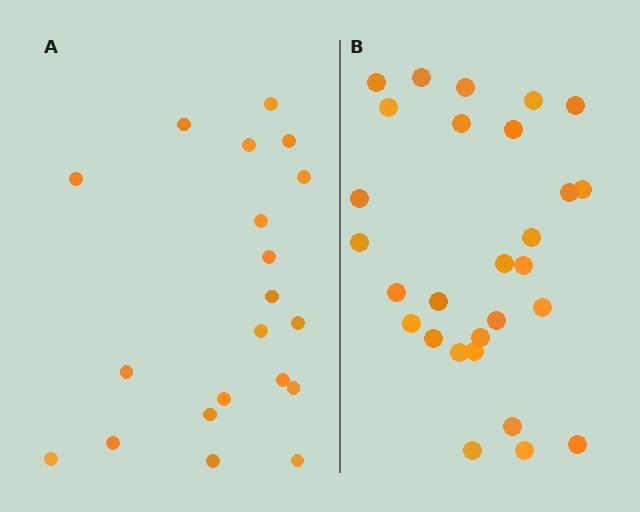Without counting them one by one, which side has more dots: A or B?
Region B (the right region) has more dots.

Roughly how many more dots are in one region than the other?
Region B has roughly 8 or so more dots than region A.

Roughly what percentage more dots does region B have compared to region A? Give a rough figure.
About 40% more.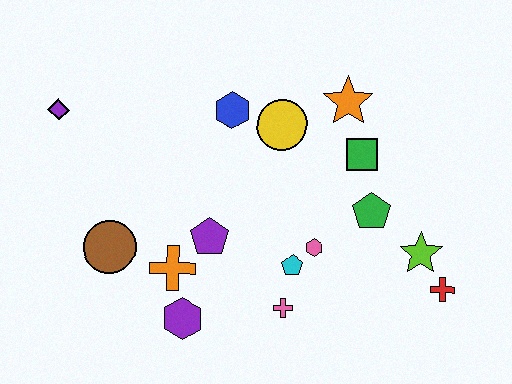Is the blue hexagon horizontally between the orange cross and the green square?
Yes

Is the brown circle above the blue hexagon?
No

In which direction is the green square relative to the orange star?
The green square is below the orange star.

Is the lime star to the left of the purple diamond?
No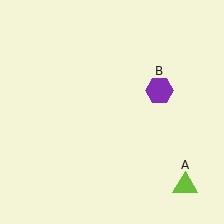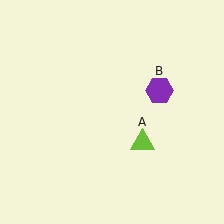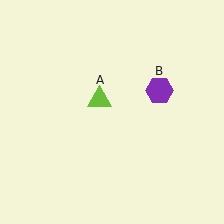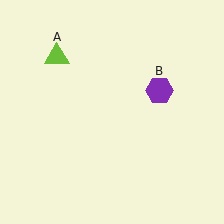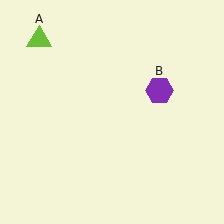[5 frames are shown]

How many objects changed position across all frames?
1 object changed position: lime triangle (object A).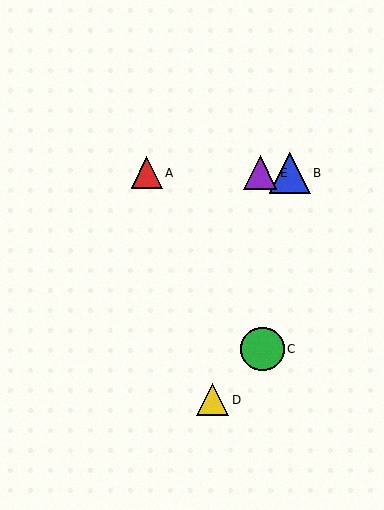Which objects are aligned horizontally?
Objects A, B, E are aligned horizontally.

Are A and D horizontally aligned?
No, A is at y≈173 and D is at y≈400.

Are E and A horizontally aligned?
Yes, both are at y≈173.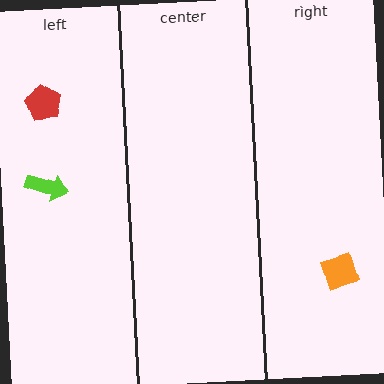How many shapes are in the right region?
1.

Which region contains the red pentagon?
The left region.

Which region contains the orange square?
The right region.